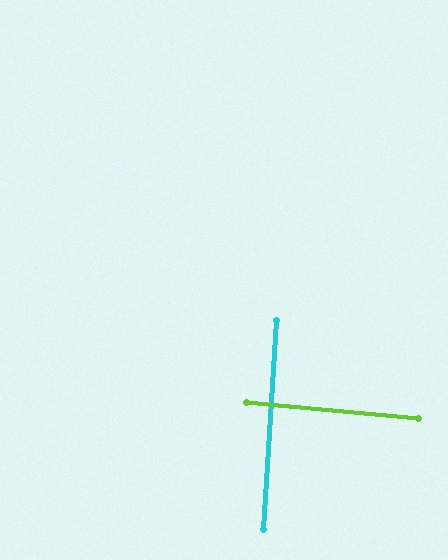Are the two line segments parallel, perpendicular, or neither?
Perpendicular — they meet at approximately 88°.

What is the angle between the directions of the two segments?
Approximately 88 degrees.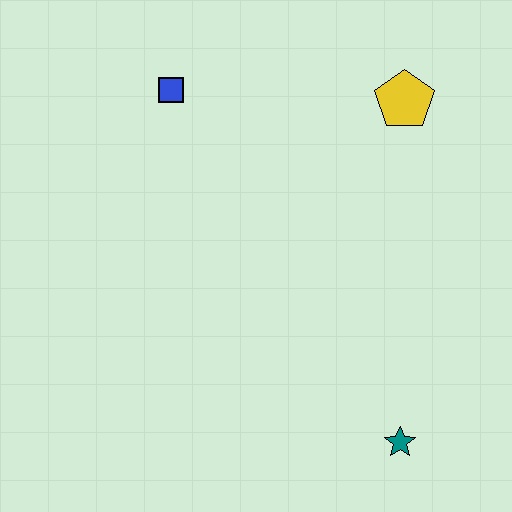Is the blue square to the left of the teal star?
Yes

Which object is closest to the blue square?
The yellow pentagon is closest to the blue square.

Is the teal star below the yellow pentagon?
Yes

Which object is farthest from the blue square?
The teal star is farthest from the blue square.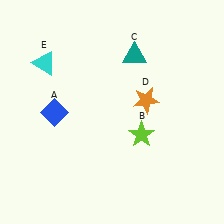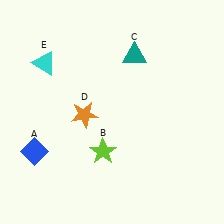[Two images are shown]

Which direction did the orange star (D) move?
The orange star (D) moved left.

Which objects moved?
The objects that moved are: the blue diamond (A), the lime star (B), the orange star (D).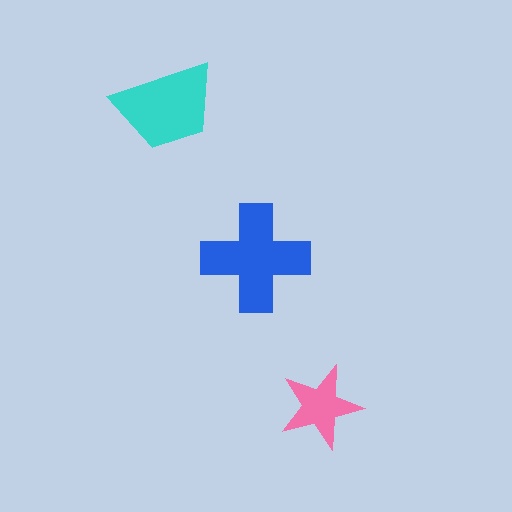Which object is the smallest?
The pink star.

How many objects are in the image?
There are 3 objects in the image.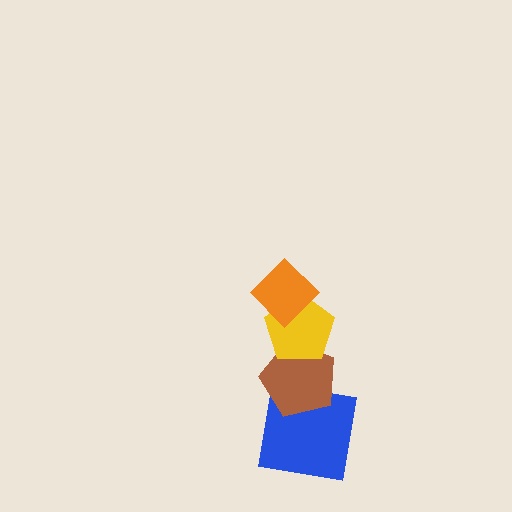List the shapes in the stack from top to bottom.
From top to bottom: the orange diamond, the yellow pentagon, the brown pentagon, the blue square.